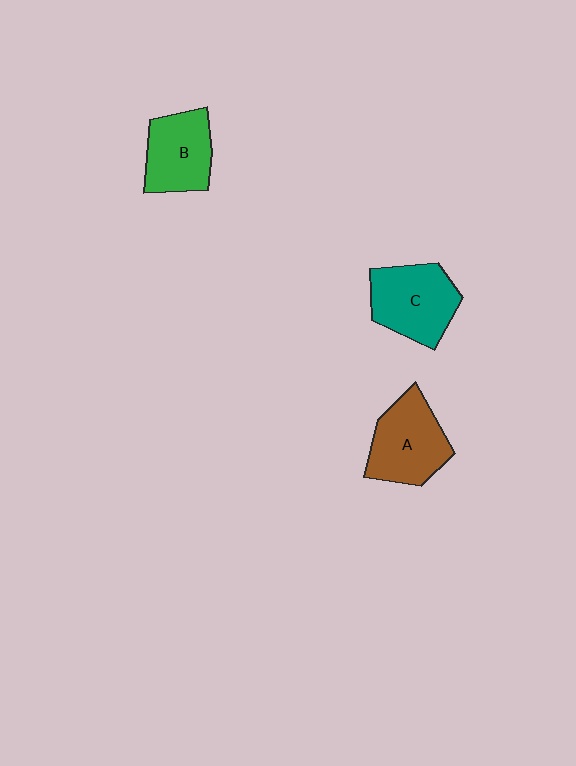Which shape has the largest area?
Shape C (teal).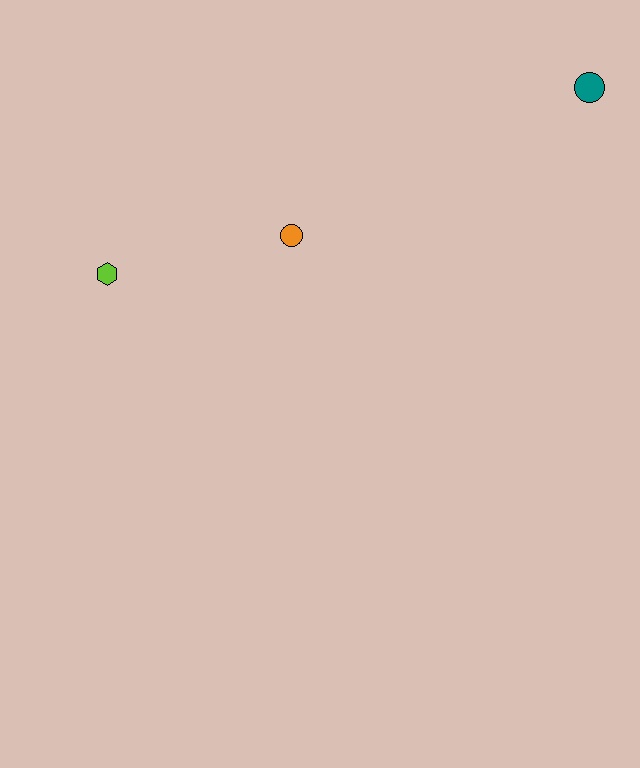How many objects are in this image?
There are 3 objects.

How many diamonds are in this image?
There are no diamonds.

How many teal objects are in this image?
There is 1 teal object.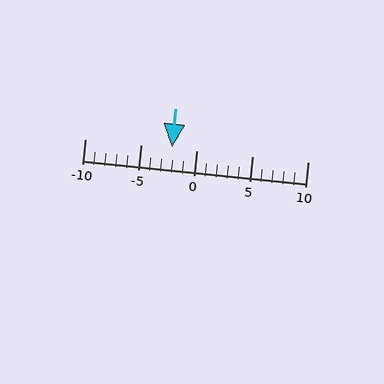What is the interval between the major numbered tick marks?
The major tick marks are spaced 5 units apart.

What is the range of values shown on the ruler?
The ruler shows values from -10 to 10.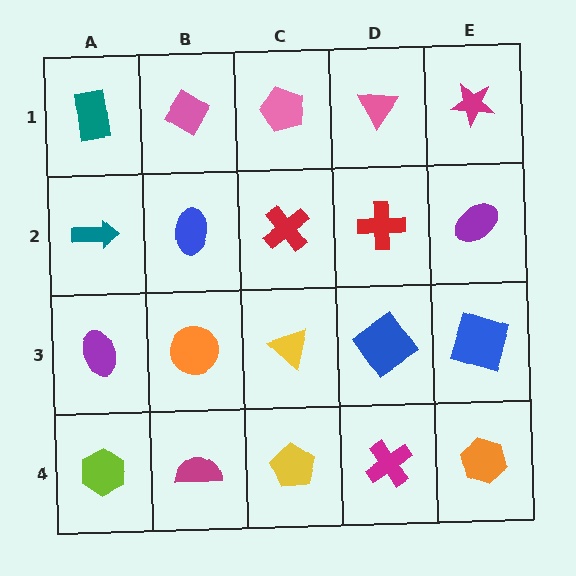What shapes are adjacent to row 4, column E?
A blue square (row 3, column E), a magenta cross (row 4, column D).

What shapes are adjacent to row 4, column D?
A blue diamond (row 3, column D), a yellow pentagon (row 4, column C), an orange hexagon (row 4, column E).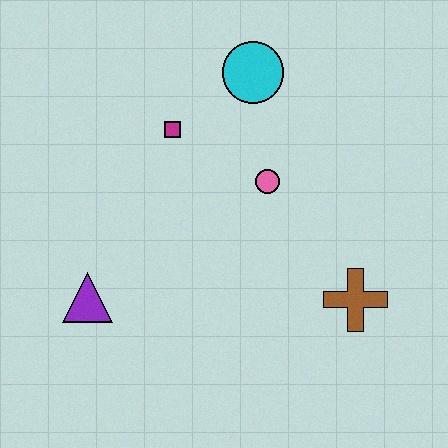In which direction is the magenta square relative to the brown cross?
The magenta square is to the left of the brown cross.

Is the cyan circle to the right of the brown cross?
No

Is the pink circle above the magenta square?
No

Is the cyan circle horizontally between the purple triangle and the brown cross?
Yes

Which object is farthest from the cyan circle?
The purple triangle is farthest from the cyan circle.